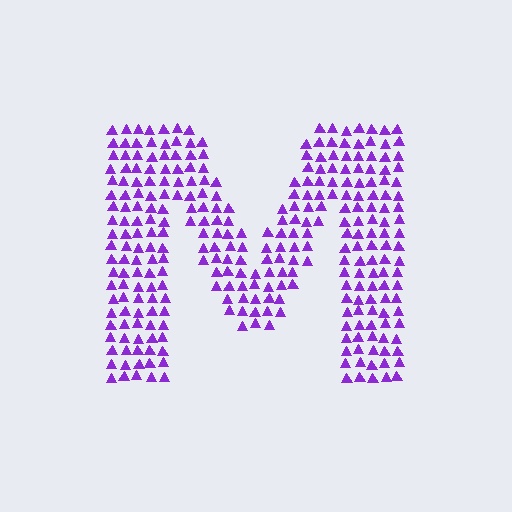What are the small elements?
The small elements are triangles.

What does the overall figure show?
The overall figure shows the letter M.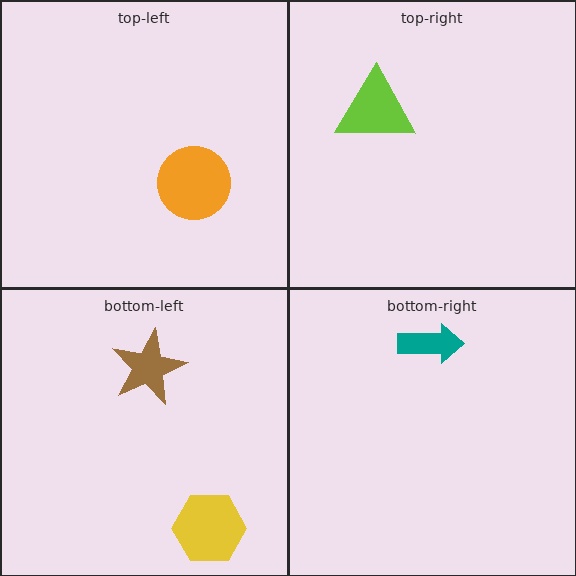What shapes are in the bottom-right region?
The teal arrow.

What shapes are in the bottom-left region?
The brown star, the yellow hexagon.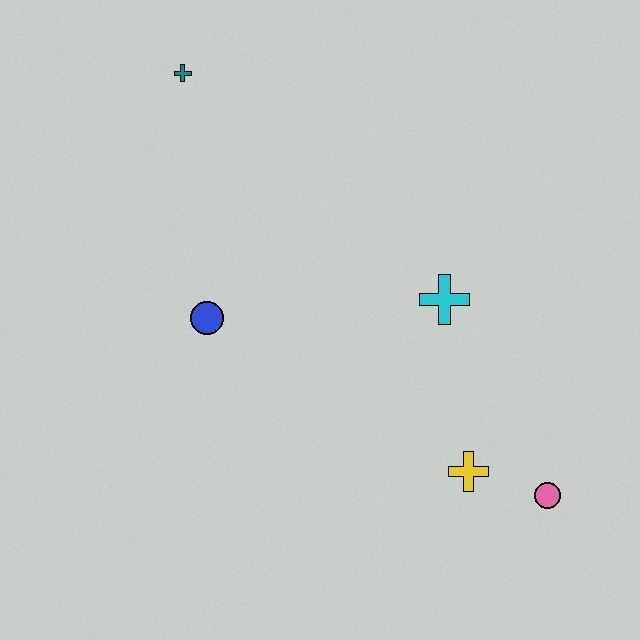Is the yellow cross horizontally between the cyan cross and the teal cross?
No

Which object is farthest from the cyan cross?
The teal cross is farthest from the cyan cross.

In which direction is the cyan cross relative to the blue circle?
The cyan cross is to the right of the blue circle.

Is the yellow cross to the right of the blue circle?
Yes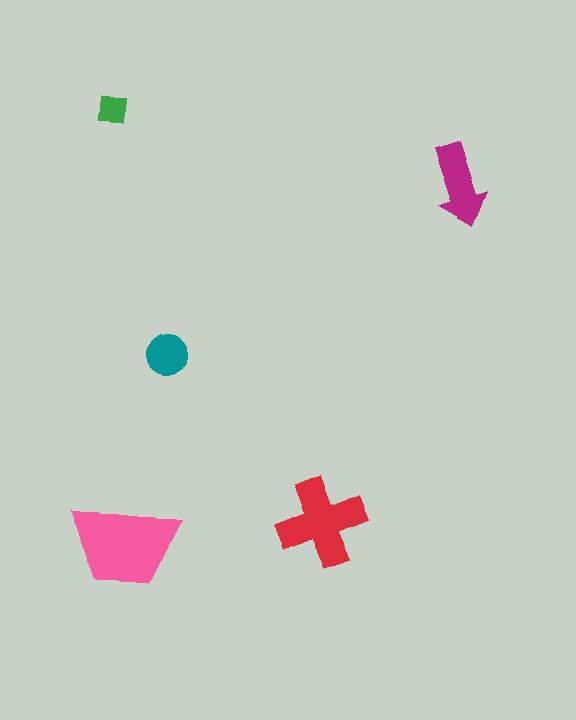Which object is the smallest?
The green square.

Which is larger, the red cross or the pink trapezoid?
The pink trapezoid.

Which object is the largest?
The pink trapezoid.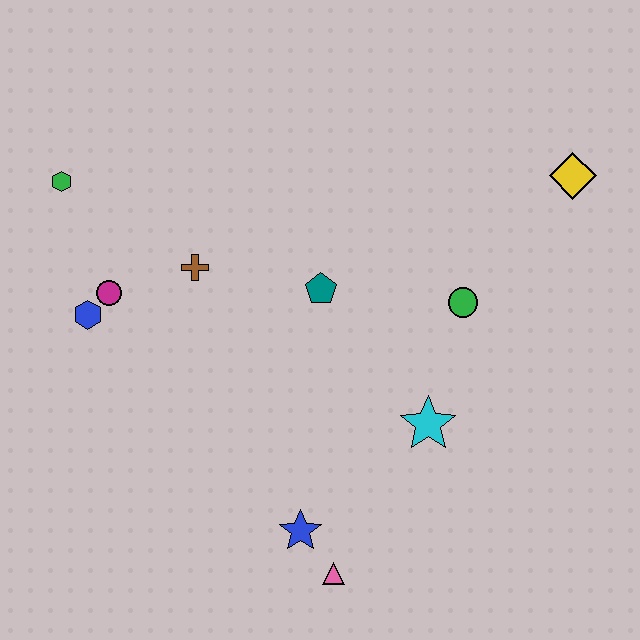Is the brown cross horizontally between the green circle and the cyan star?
No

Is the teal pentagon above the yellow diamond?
No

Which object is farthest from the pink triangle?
The green hexagon is farthest from the pink triangle.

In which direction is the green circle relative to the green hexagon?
The green circle is to the right of the green hexagon.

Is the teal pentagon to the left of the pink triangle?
Yes